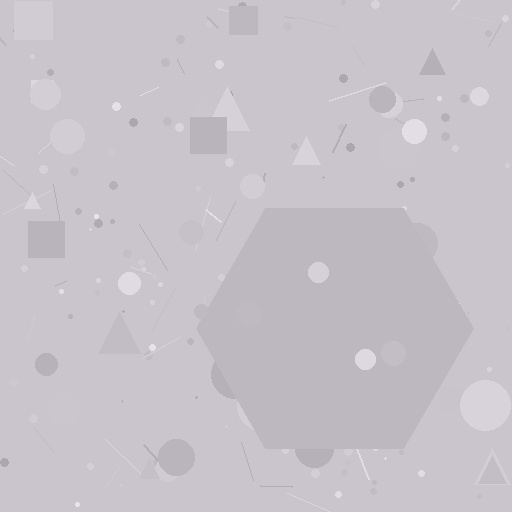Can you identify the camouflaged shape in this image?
The camouflaged shape is a hexagon.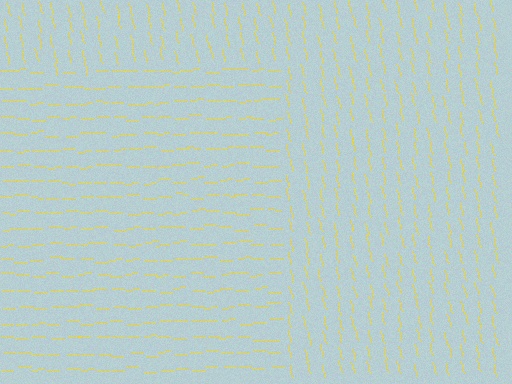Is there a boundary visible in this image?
Yes, there is a texture boundary formed by a change in line orientation.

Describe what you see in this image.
The image is filled with small yellow line segments. A rectangle region in the image has lines oriented differently from the surrounding lines, creating a visible texture boundary.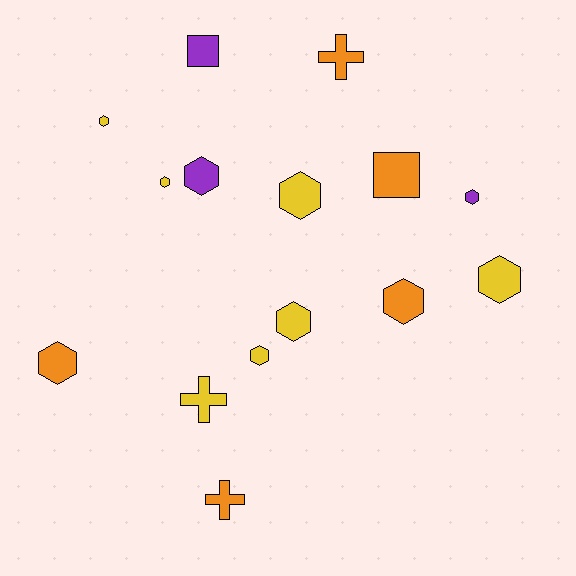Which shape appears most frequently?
Hexagon, with 10 objects.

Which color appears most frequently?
Yellow, with 7 objects.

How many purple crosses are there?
There are no purple crosses.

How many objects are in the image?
There are 15 objects.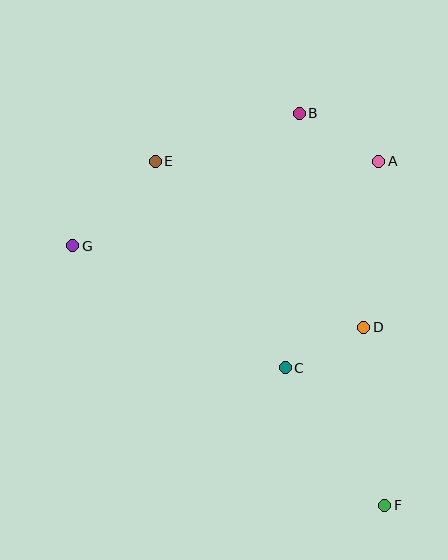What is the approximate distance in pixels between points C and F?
The distance between C and F is approximately 170 pixels.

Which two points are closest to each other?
Points C and D are closest to each other.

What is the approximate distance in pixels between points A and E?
The distance between A and E is approximately 224 pixels.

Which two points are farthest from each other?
Points E and F are farthest from each other.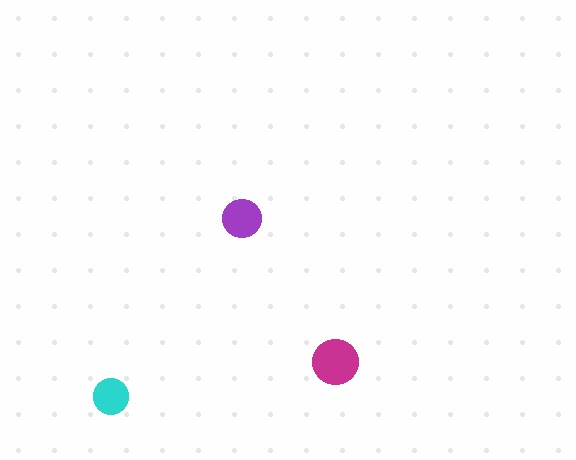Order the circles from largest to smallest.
the magenta one, the purple one, the cyan one.